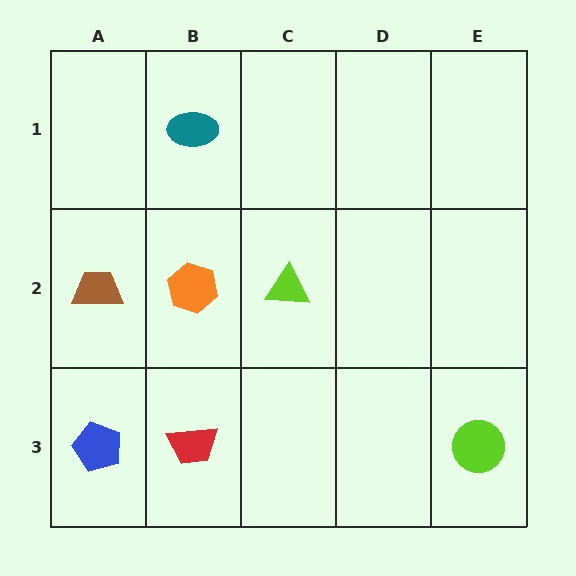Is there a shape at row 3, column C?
No, that cell is empty.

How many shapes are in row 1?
1 shape.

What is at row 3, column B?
A red trapezoid.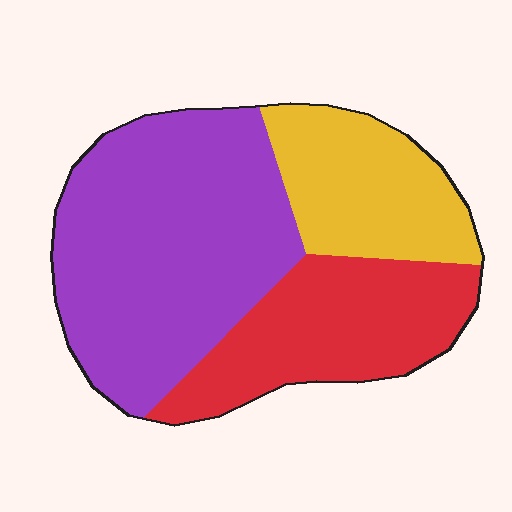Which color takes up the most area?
Purple, at roughly 50%.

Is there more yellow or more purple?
Purple.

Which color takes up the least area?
Yellow, at roughly 20%.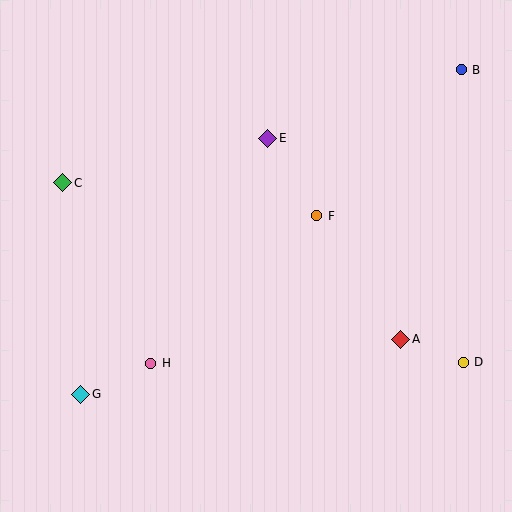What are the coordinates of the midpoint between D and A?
The midpoint between D and A is at (432, 351).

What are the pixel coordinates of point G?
Point G is at (81, 394).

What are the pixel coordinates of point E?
Point E is at (268, 138).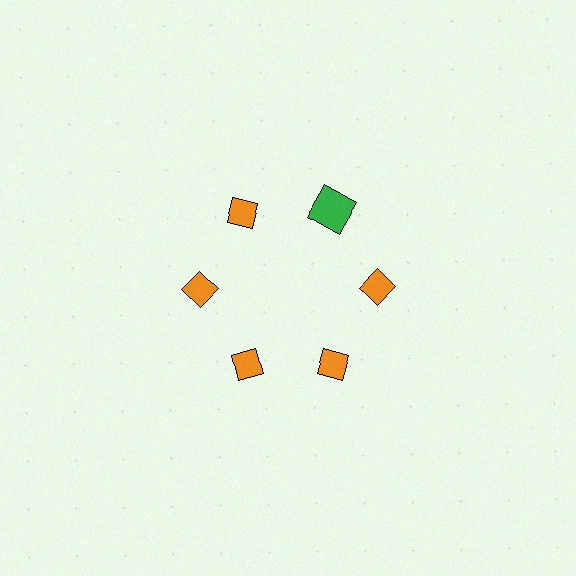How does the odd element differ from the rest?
It differs in both color (green instead of orange) and shape (square instead of diamond).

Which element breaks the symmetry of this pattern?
The green square at roughly the 1 o'clock position breaks the symmetry. All other shapes are orange diamonds.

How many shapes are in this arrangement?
There are 6 shapes arranged in a ring pattern.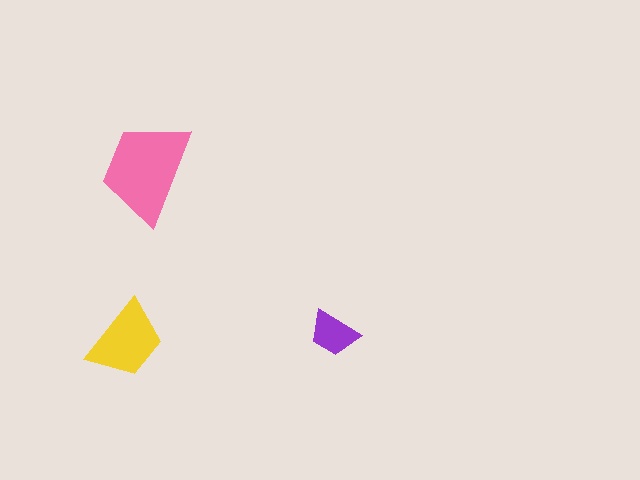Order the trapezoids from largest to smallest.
the pink one, the yellow one, the purple one.